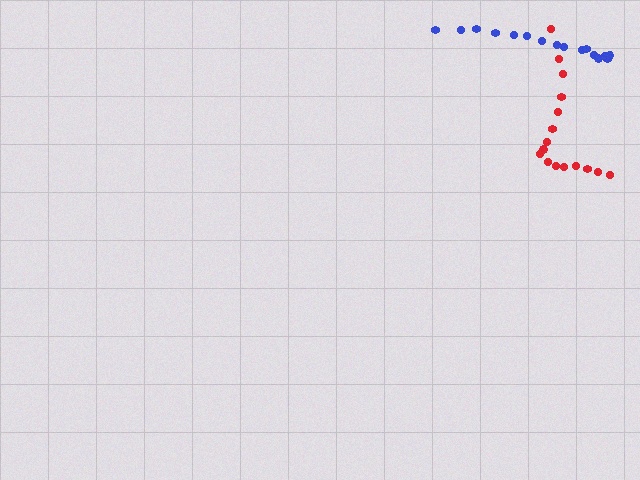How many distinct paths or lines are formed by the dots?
There are 2 distinct paths.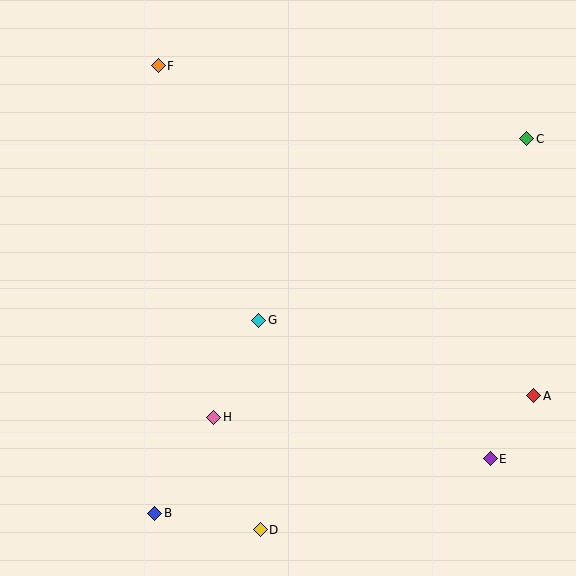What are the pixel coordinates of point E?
Point E is at (490, 459).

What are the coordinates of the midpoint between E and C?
The midpoint between E and C is at (508, 299).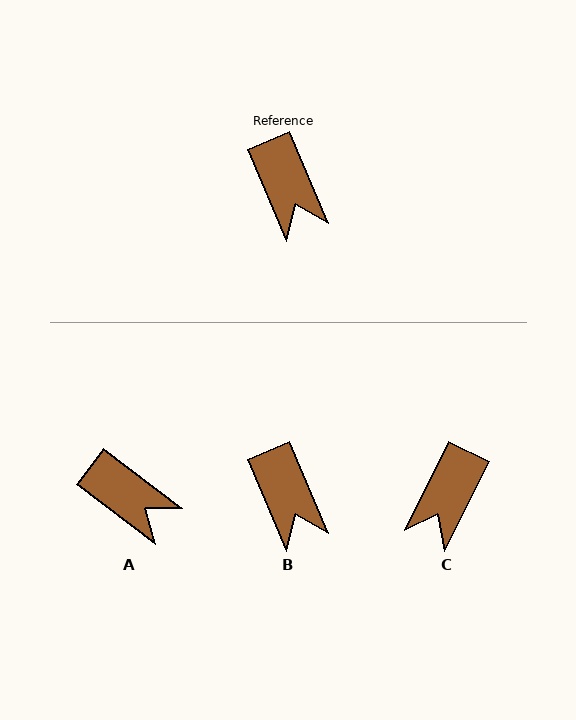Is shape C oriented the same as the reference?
No, it is off by about 50 degrees.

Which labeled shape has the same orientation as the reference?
B.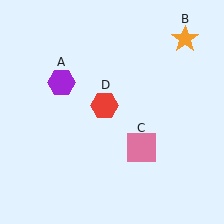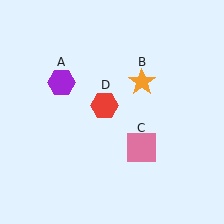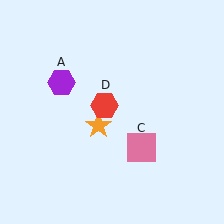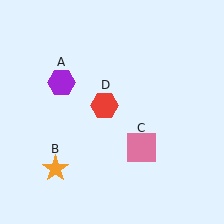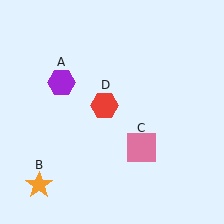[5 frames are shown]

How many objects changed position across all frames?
1 object changed position: orange star (object B).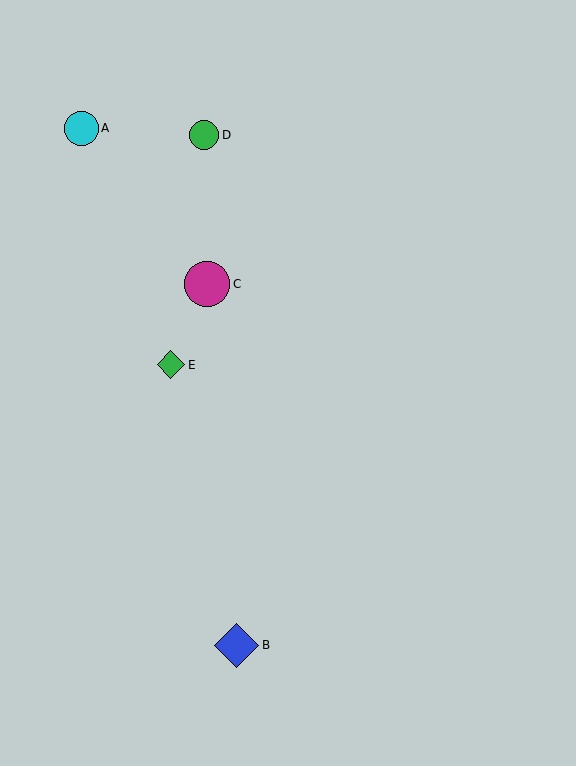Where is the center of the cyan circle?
The center of the cyan circle is at (81, 128).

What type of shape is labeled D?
Shape D is a green circle.